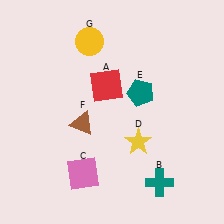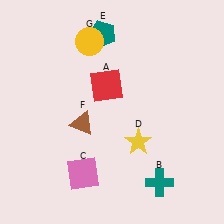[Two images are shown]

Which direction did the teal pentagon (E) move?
The teal pentagon (E) moved up.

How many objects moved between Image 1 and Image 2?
1 object moved between the two images.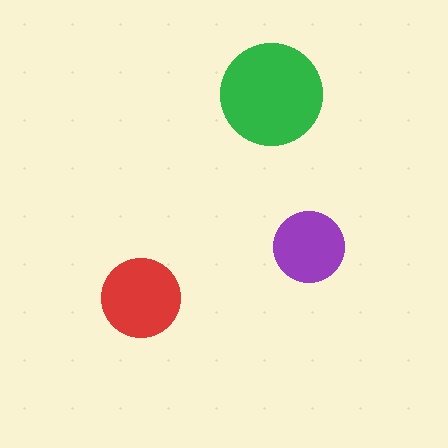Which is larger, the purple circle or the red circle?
The red one.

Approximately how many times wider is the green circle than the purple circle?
About 1.5 times wider.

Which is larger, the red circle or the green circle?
The green one.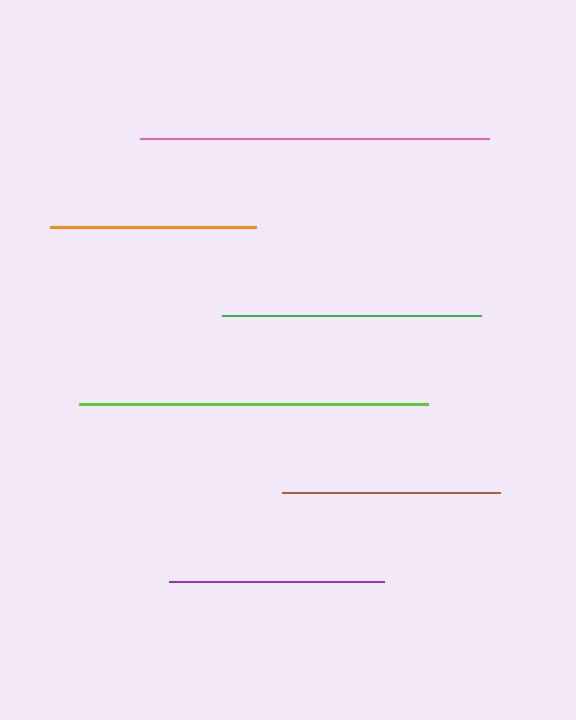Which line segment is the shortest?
The orange line is the shortest at approximately 206 pixels.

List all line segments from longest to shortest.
From longest to shortest: lime, pink, green, brown, purple, orange.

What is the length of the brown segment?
The brown segment is approximately 217 pixels long.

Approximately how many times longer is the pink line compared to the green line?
The pink line is approximately 1.3 times the length of the green line.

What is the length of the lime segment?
The lime segment is approximately 349 pixels long.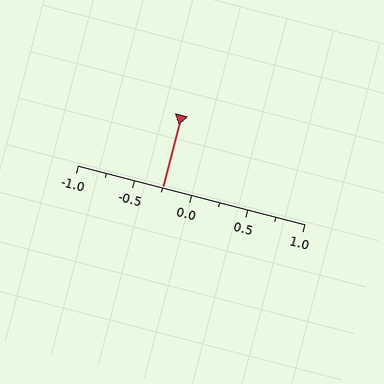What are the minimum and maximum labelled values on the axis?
The axis runs from -1.0 to 1.0.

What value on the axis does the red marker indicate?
The marker indicates approximately -0.25.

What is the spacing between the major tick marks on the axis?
The major ticks are spaced 0.5 apart.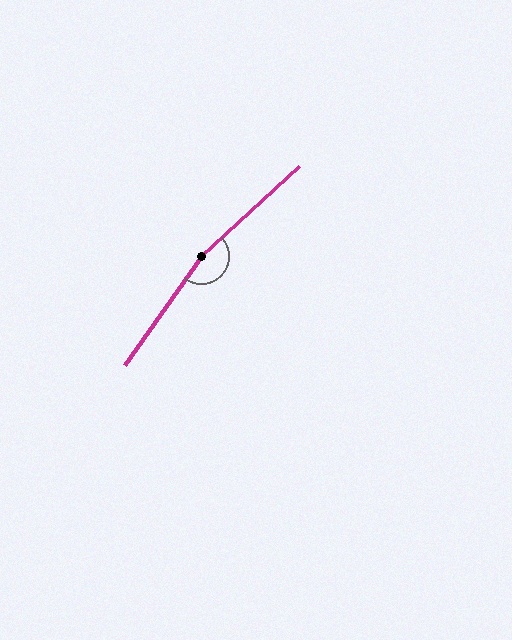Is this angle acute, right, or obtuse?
It is obtuse.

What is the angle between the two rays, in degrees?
Approximately 168 degrees.